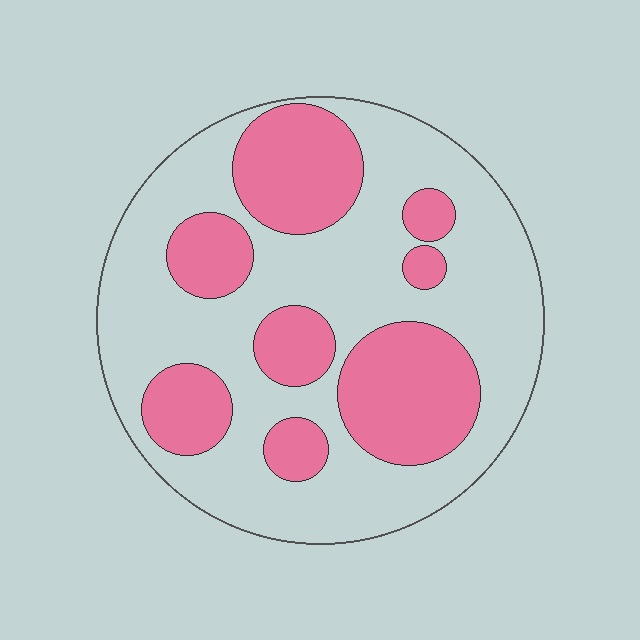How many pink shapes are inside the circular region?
8.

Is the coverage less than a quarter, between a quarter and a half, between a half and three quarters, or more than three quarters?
Between a quarter and a half.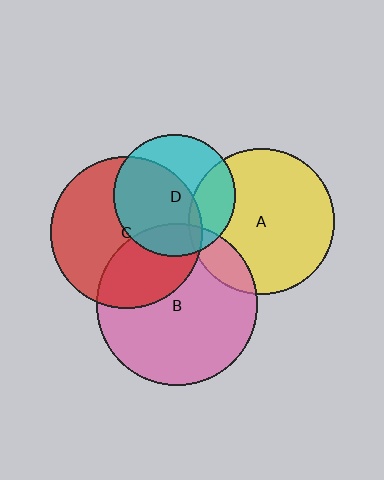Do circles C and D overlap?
Yes.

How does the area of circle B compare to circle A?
Approximately 1.2 times.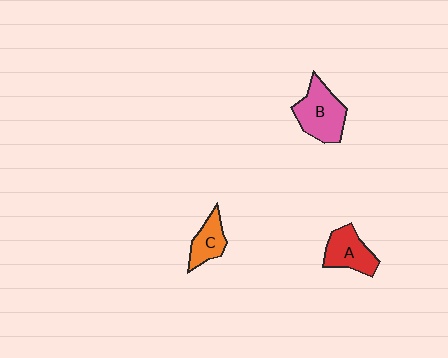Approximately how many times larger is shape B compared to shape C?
Approximately 1.7 times.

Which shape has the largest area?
Shape B (pink).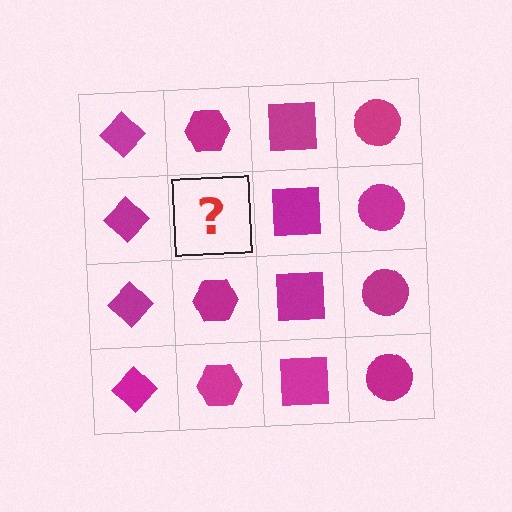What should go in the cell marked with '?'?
The missing cell should contain a magenta hexagon.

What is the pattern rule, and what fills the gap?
The rule is that each column has a consistent shape. The gap should be filled with a magenta hexagon.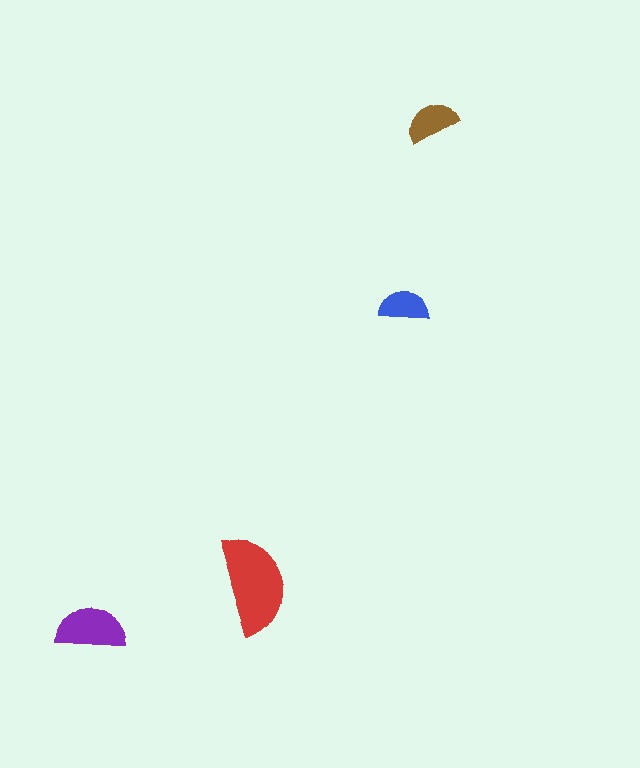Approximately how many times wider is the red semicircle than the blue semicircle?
About 2 times wider.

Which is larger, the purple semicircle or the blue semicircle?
The purple one.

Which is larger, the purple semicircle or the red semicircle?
The red one.